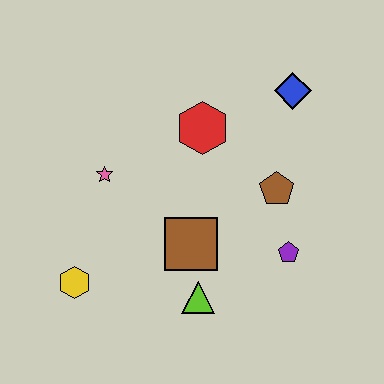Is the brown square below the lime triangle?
No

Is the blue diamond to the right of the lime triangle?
Yes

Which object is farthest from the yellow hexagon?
The blue diamond is farthest from the yellow hexagon.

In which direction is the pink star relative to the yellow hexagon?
The pink star is above the yellow hexagon.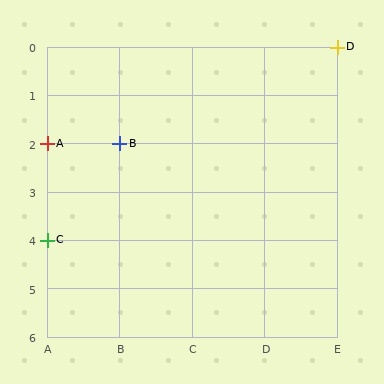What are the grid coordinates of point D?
Point D is at grid coordinates (E, 0).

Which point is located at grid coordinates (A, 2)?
Point A is at (A, 2).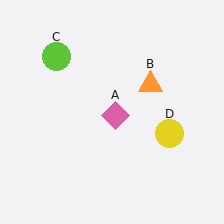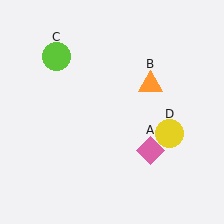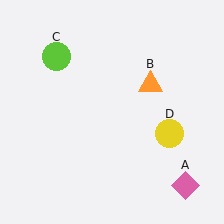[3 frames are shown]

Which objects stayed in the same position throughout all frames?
Orange triangle (object B) and lime circle (object C) and yellow circle (object D) remained stationary.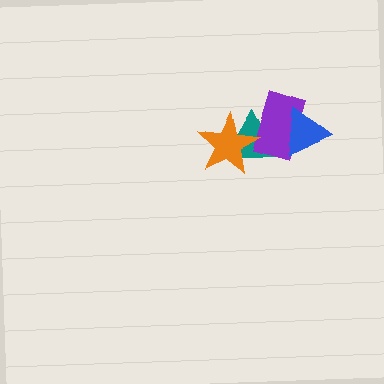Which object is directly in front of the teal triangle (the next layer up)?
The purple rectangle is directly in front of the teal triangle.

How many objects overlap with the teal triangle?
3 objects overlap with the teal triangle.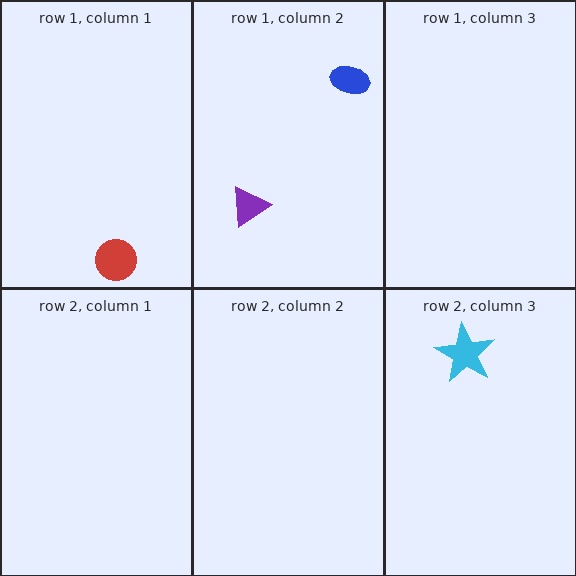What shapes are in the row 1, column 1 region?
The red circle.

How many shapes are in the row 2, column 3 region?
1.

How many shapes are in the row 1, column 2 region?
2.